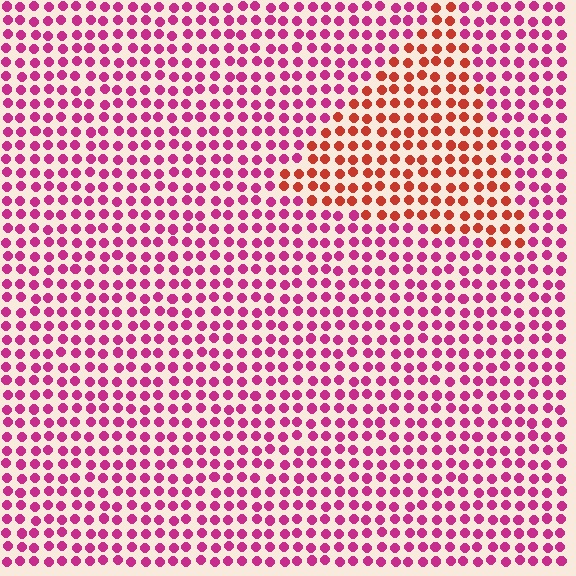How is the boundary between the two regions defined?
The boundary is defined purely by a slight shift in hue (about 41 degrees). Spacing, size, and orientation are identical on both sides.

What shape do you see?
I see a triangle.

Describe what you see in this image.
The image is filled with small magenta elements in a uniform arrangement. A triangle-shaped region is visible where the elements are tinted to a slightly different hue, forming a subtle color boundary.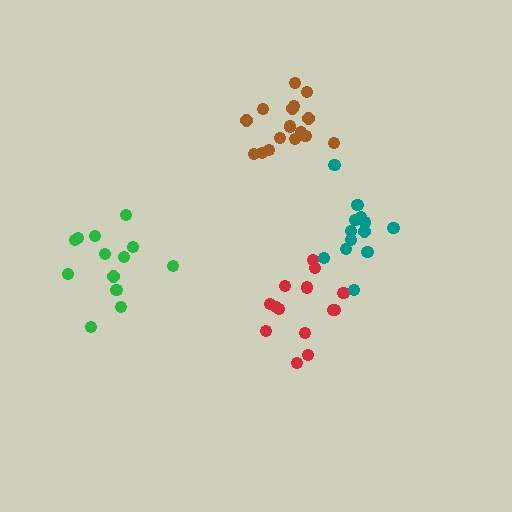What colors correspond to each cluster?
The clusters are colored: green, red, brown, teal.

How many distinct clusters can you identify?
There are 4 distinct clusters.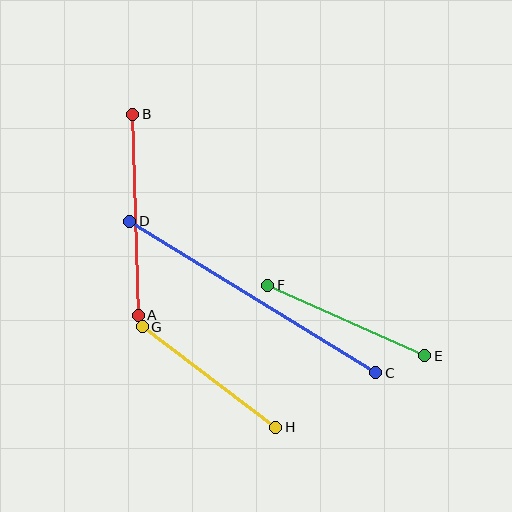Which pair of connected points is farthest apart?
Points C and D are farthest apart.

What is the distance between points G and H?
The distance is approximately 167 pixels.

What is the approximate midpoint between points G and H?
The midpoint is at approximately (209, 377) pixels.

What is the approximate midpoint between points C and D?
The midpoint is at approximately (253, 297) pixels.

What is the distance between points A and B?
The distance is approximately 201 pixels.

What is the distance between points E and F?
The distance is approximately 172 pixels.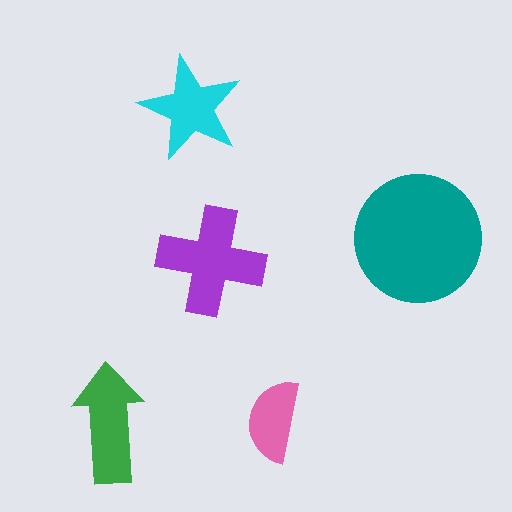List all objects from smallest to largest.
The pink semicircle, the cyan star, the green arrow, the purple cross, the teal circle.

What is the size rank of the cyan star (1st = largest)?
4th.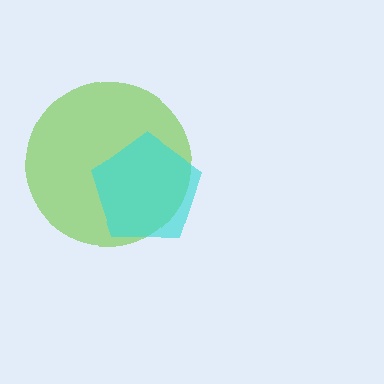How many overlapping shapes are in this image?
There are 2 overlapping shapes in the image.